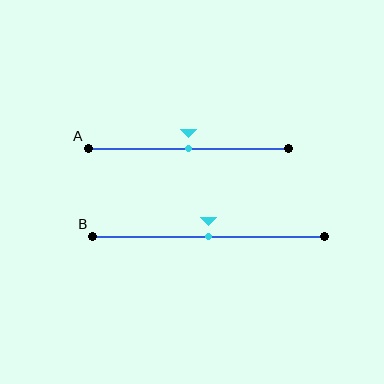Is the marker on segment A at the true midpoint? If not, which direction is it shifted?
Yes, the marker on segment A is at the true midpoint.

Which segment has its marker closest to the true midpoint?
Segment A has its marker closest to the true midpoint.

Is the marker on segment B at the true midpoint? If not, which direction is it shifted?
Yes, the marker on segment B is at the true midpoint.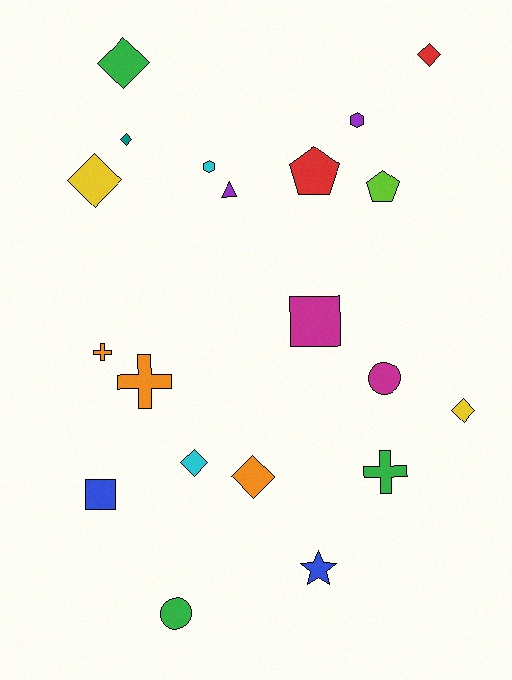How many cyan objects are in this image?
There are 2 cyan objects.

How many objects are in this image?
There are 20 objects.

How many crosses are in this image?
There are 3 crosses.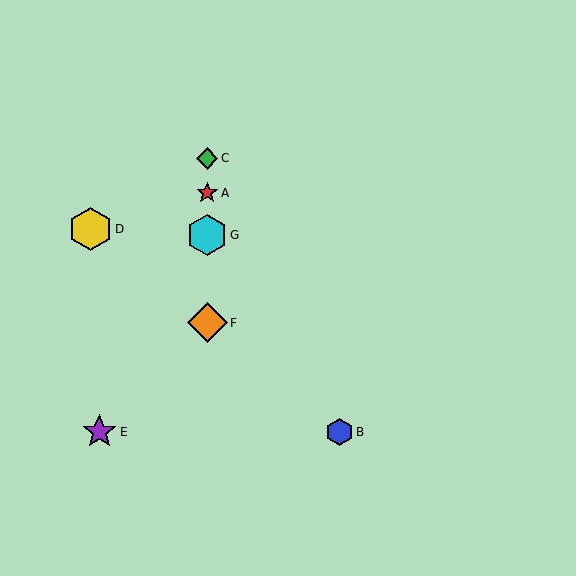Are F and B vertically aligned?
No, F is at x≈207 and B is at x≈339.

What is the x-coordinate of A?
Object A is at x≈207.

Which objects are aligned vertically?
Objects A, C, F, G are aligned vertically.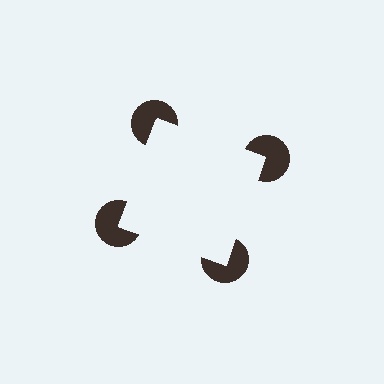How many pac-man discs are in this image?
There are 4 — one at each vertex of the illusory square.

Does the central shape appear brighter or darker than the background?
It typically appears slightly brighter than the background, even though no actual brightness change is drawn.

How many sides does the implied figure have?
4 sides.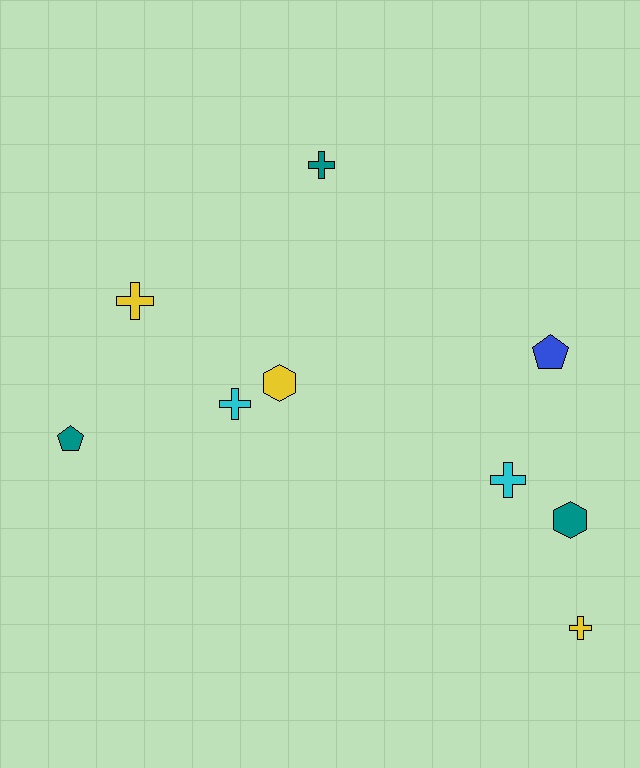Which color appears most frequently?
Yellow, with 3 objects.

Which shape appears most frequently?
Cross, with 5 objects.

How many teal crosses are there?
There is 1 teal cross.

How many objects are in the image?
There are 9 objects.